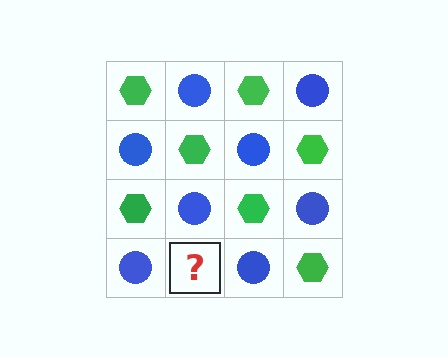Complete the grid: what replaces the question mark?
The question mark should be replaced with a green hexagon.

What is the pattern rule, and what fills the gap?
The rule is that it alternates green hexagon and blue circle in a checkerboard pattern. The gap should be filled with a green hexagon.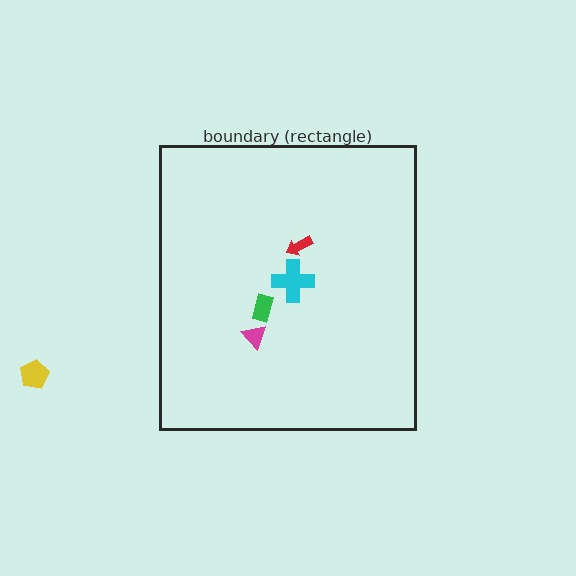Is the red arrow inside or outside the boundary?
Inside.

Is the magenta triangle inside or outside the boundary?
Inside.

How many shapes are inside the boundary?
4 inside, 1 outside.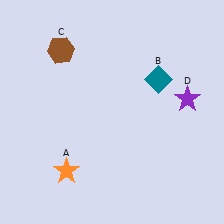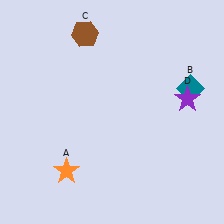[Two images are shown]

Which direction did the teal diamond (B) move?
The teal diamond (B) moved right.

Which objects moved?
The objects that moved are: the teal diamond (B), the brown hexagon (C).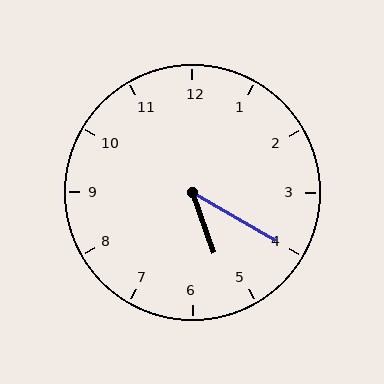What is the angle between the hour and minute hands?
Approximately 40 degrees.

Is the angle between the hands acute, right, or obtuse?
It is acute.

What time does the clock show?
5:20.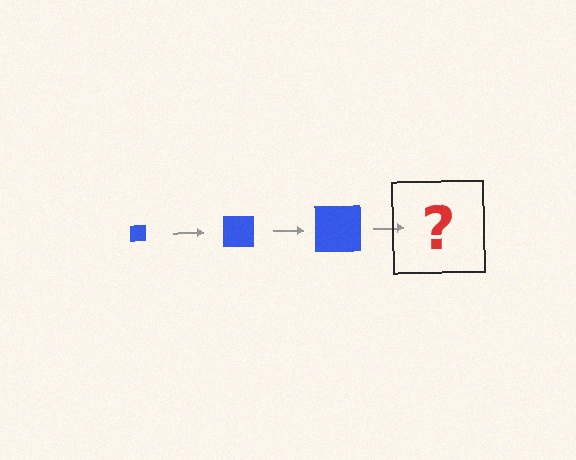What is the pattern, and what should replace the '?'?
The pattern is that the square gets progressively larger each step. The '?' should be a blue square, larger than the previous one.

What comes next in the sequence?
The next element should be a blue square, larger than the previous one.